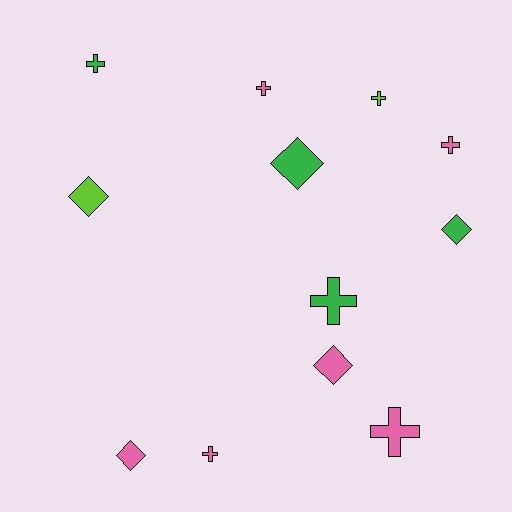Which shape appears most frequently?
Cross, with 7 objects.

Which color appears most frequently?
Pink, with 6 objects.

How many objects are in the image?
There are 12 objects.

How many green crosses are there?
There are 2 green crosses.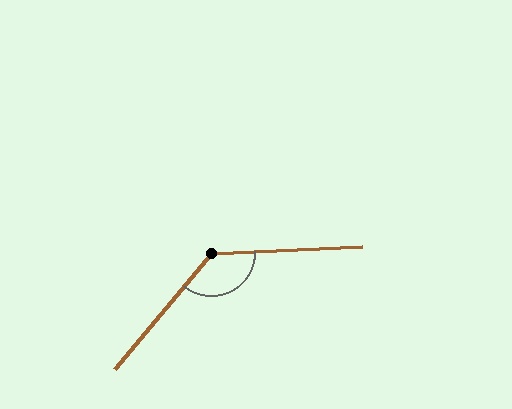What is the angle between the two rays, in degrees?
Approximately 132 degrees.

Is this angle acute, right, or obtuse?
It is obtuse.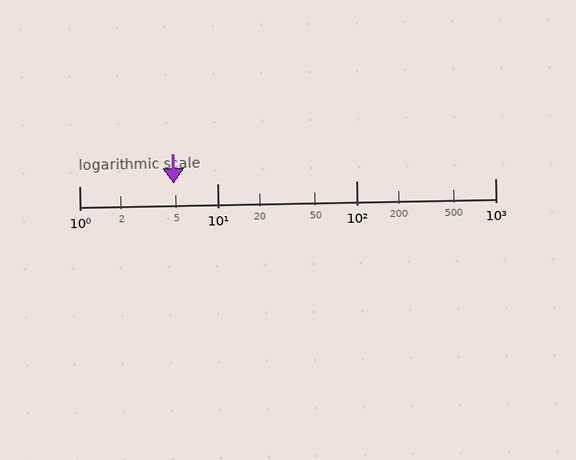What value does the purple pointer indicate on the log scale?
The pointer indicates approximately 4.8.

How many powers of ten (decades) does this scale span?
The scale spans 3 decades, from 1 to 1000.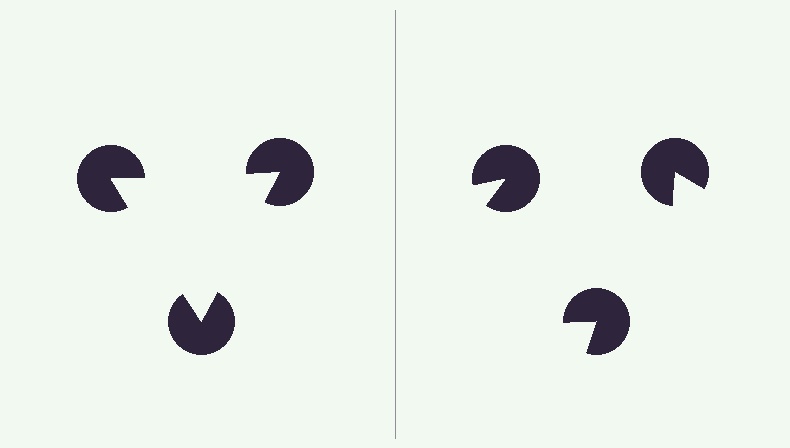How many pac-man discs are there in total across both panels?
6 — 3 on each side.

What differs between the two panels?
The pac-man discs are positioned identically on both sides; only the wedge orientations differ. On the left they align to a triangle; on the right they are misaligned.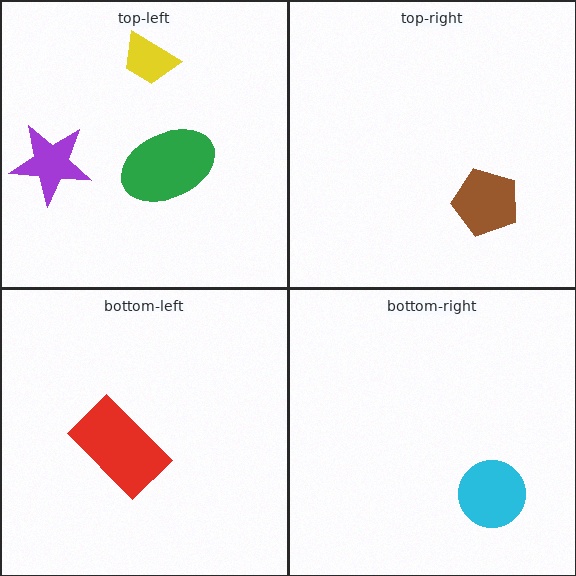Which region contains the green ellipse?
The top-left region.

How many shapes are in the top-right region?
1.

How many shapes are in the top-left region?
3.